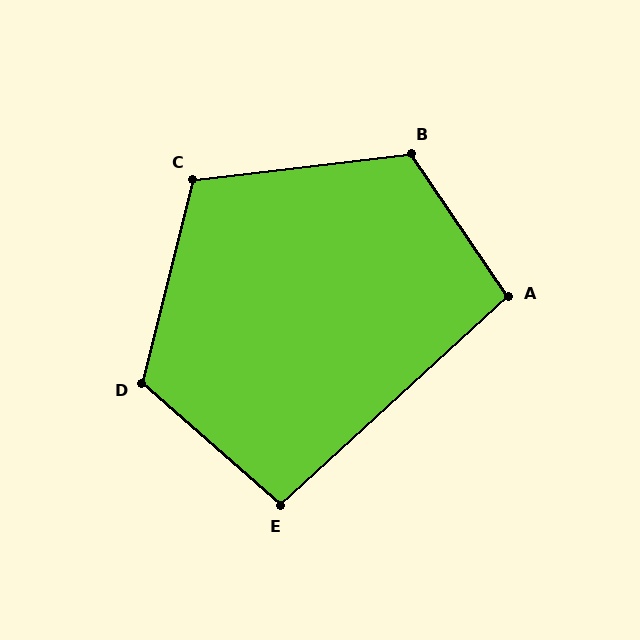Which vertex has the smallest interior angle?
E, at approximately 96 degrees.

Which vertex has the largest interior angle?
B, at approximately 117 degrees.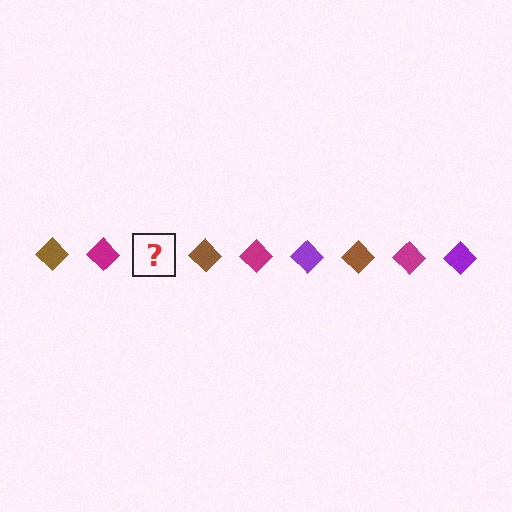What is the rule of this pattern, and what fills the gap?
The rule is that the pattern cycles through brown, magenta, purple diamonds. The gap should be filled with a purple diamond.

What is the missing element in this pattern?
The missing element is a purple diamond.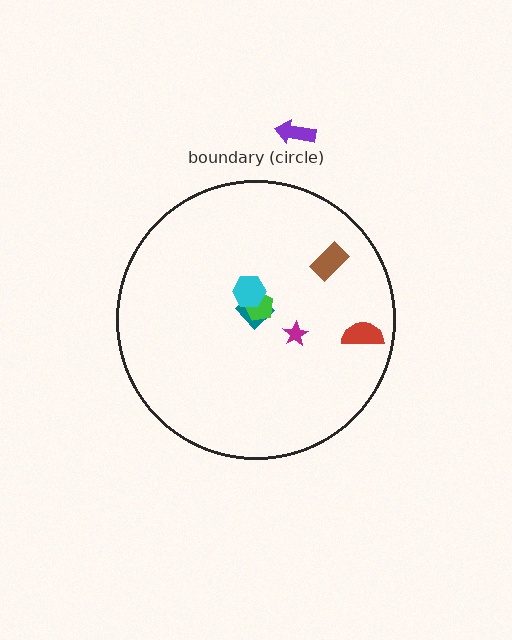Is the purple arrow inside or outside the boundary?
Outside.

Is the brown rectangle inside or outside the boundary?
Inside.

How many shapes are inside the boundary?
6 inside, 1 outside.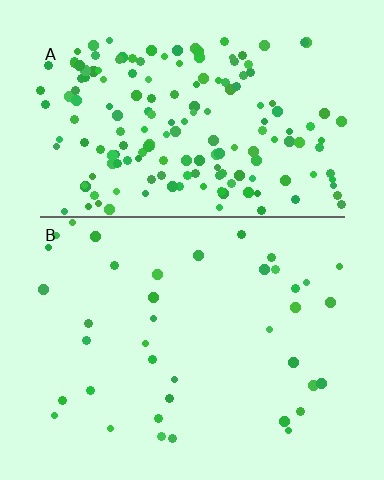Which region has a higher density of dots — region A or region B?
A (the top).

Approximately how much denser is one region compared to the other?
Approximately 4.6× — region A over region B.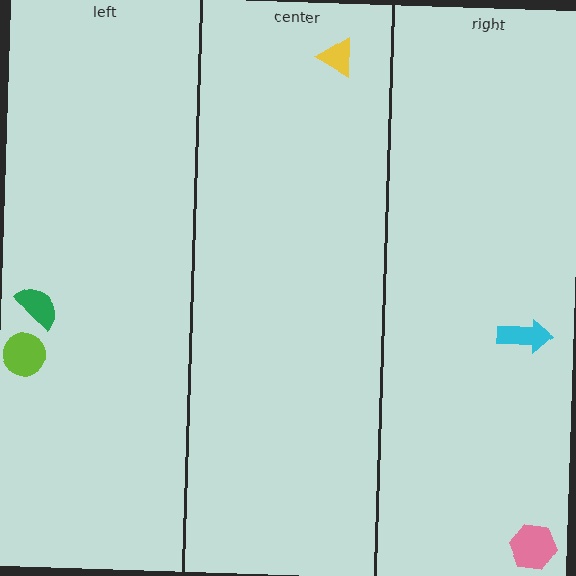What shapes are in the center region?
The yellow triangle.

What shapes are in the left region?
The lime circle, the green semicircle.